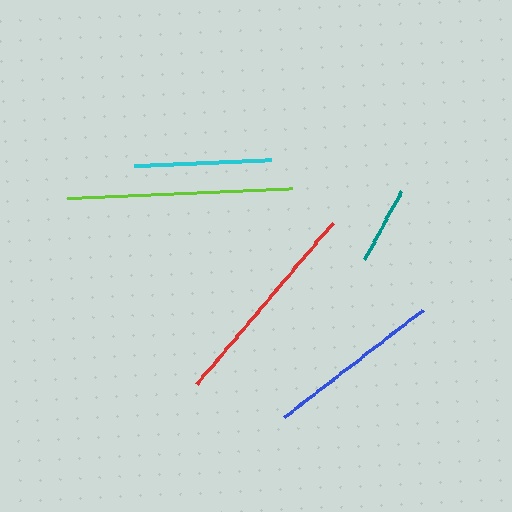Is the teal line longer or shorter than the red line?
The red line is longer than the teal line.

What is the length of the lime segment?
The lime segment is approximately 225 pixels long.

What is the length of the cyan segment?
The cyan segment is approximately 137 pixels long.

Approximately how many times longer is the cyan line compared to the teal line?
The cyan line is approximately 1.8 times the length of the teal line.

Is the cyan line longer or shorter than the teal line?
The cyan line is longer than the teal line.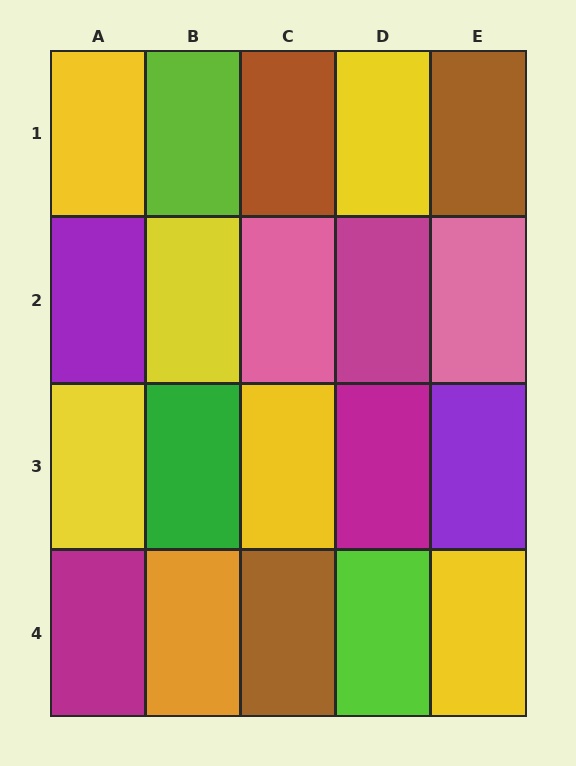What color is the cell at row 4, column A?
Magenta.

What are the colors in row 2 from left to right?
Purple, yellow, pink, magenta, pink.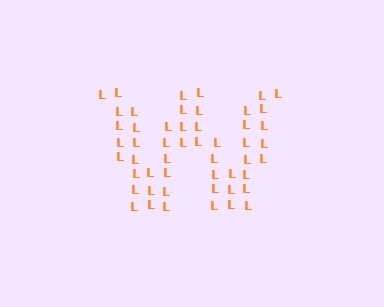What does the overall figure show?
The overall figure shows the letter W.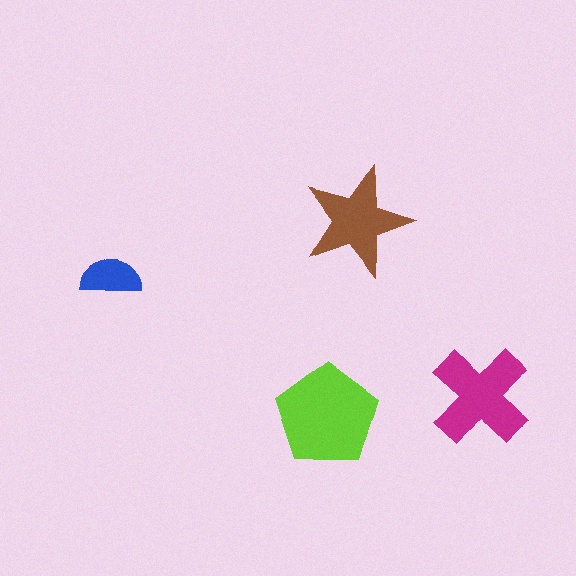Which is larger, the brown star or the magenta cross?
The magenta cross.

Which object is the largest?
The lime pentagon.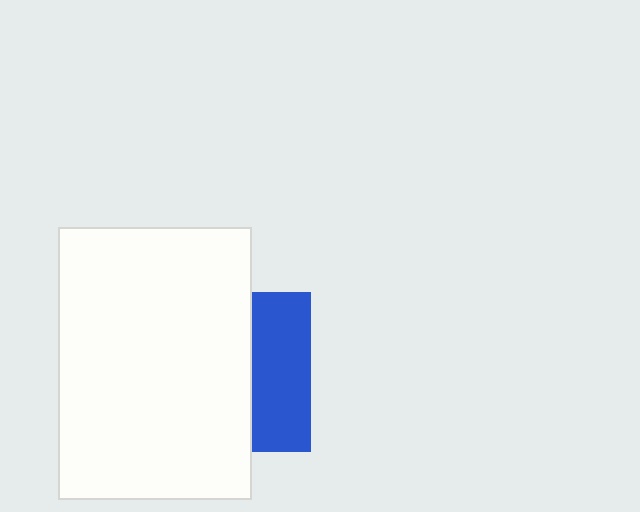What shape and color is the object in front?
The object in front is a white rectangle.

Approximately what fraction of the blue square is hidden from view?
Roughly 62% of the blue square is hidden behind the white rectangle.